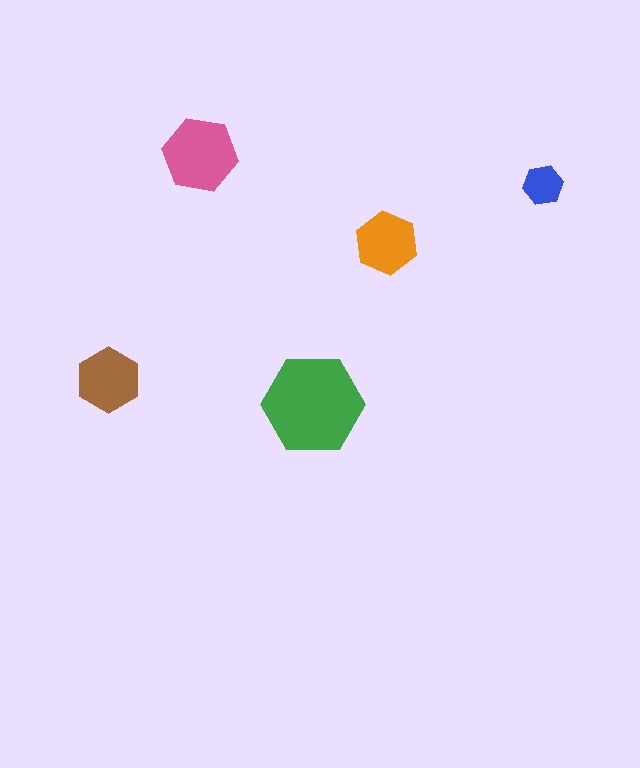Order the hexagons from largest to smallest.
the green one, the pink one, the brown one, the orange one, the blue one.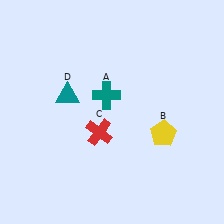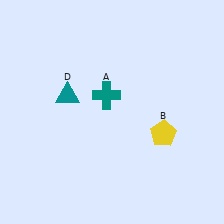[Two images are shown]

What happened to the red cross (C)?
The red cross (C) was removed in Image 2. It was in the bottom-left area of Image 1.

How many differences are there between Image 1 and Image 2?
There is 1 difference between the two images.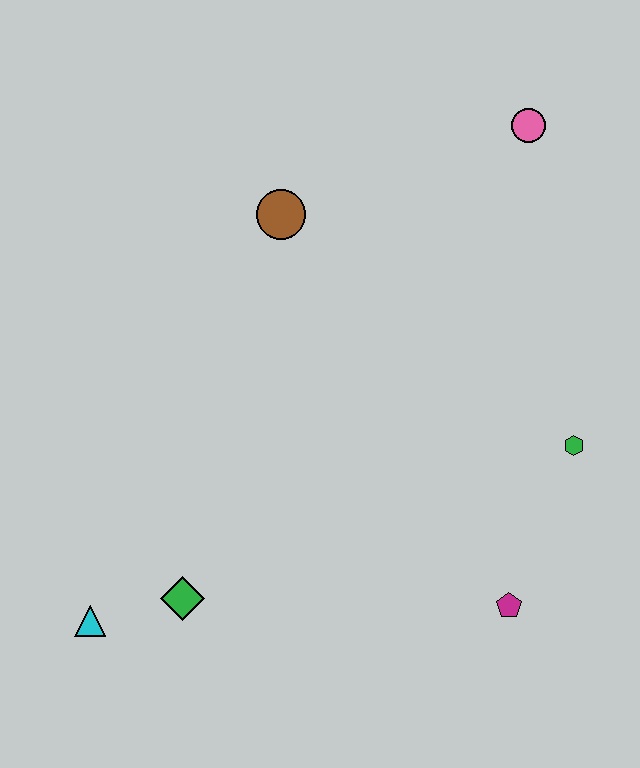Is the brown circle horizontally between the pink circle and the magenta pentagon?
No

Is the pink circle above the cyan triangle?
Yes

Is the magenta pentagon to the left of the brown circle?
No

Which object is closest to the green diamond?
The cyan triangle is closest to the green diamond.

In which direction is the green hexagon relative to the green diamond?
The green hexagon is to the right of the green diamond.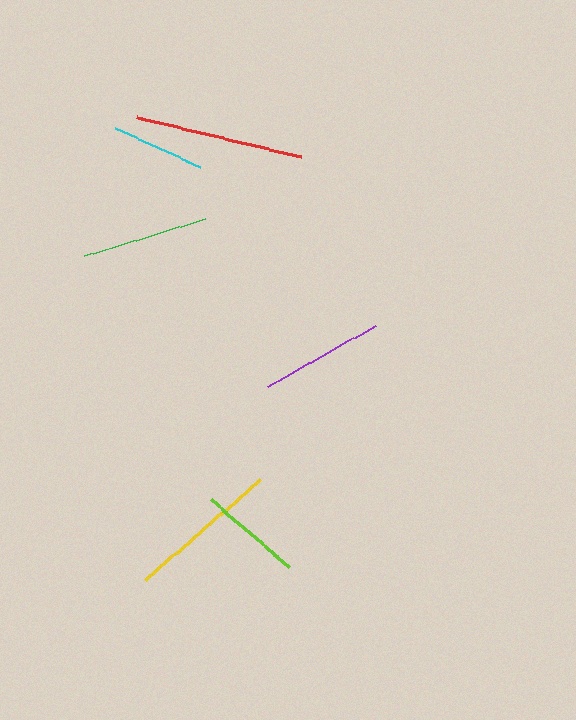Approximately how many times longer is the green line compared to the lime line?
The green line is approximately 1.2 times the length of the lime line.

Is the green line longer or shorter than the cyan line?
The green line is longer than the cyan line.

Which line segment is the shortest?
The cyan line is the shortest at approximately 94 pixels.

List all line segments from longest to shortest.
From longest to shortest: red, yellow, green, purple, lime, cyan.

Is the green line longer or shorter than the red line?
The red line is longer than the green line.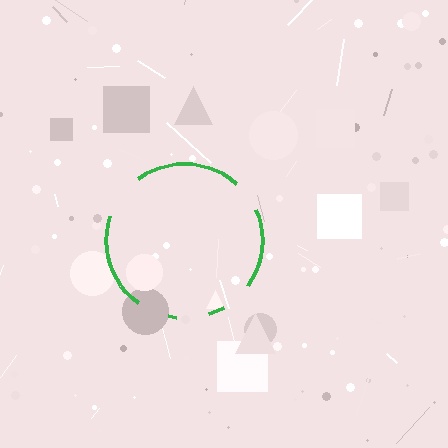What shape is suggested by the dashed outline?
The dashed outline suggests a circle.